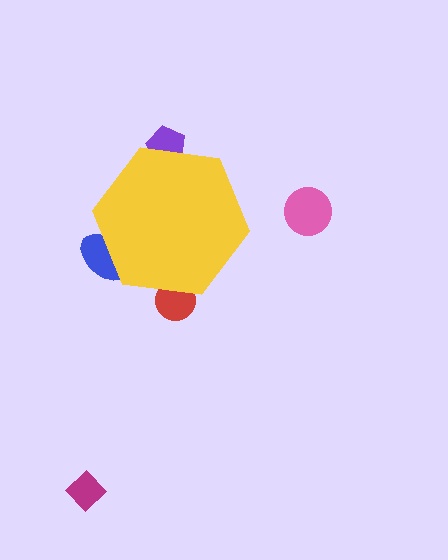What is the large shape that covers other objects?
A yellow hexagon.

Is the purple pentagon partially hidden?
Yes, the purple pentagon is partially hidden behind the yellow hexagon.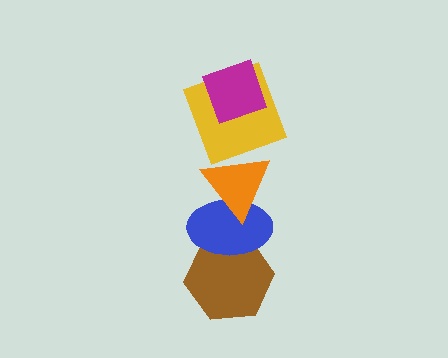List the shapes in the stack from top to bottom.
From top to bottom: the magenta diamond, the yellow square, the orange triangle, the blue ellipse, the brown hexagon.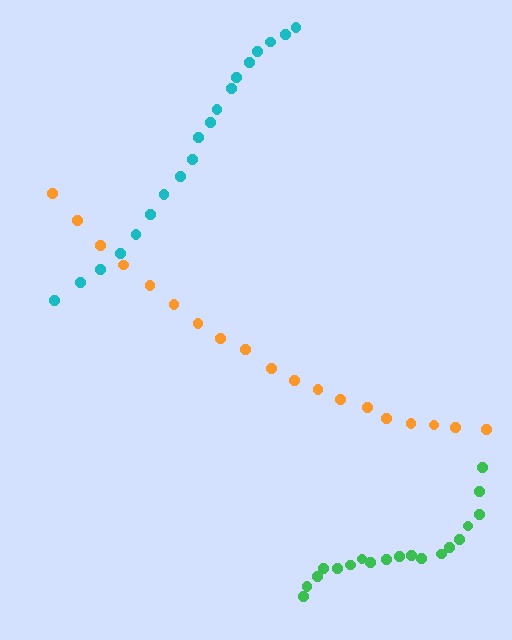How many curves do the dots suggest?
There are 3 distinct paths.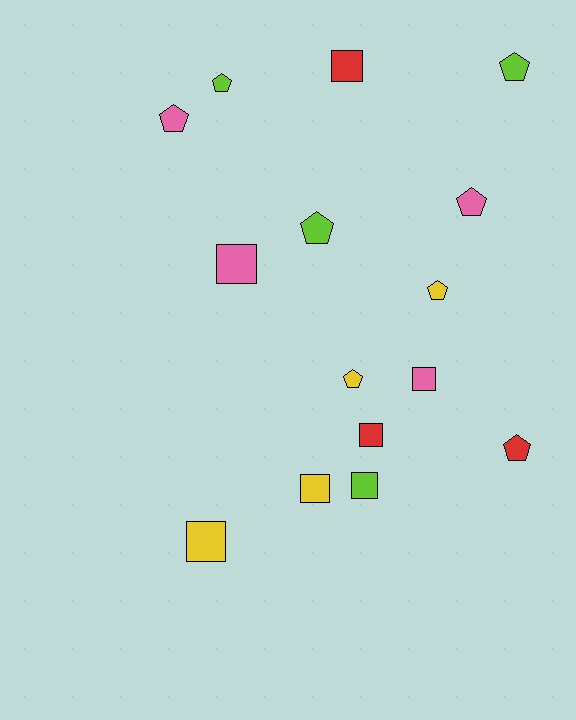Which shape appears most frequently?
Pentagon, with 8 objects.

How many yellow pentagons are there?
There are 2 yellow pentagons.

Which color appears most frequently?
Lime, with 4 objects.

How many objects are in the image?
There are 15 objects.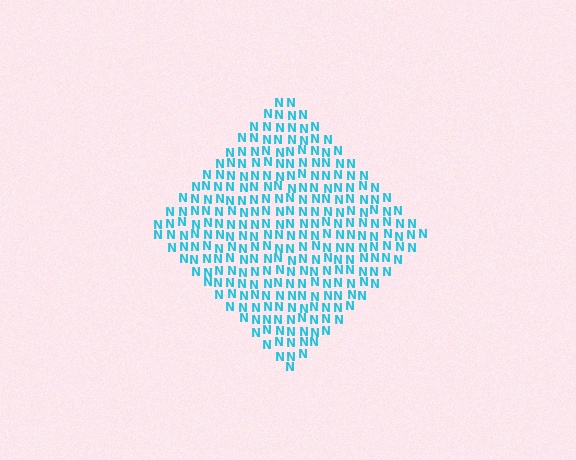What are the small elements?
The small elements are letter N's.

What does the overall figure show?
The overall figure shows a diamond.